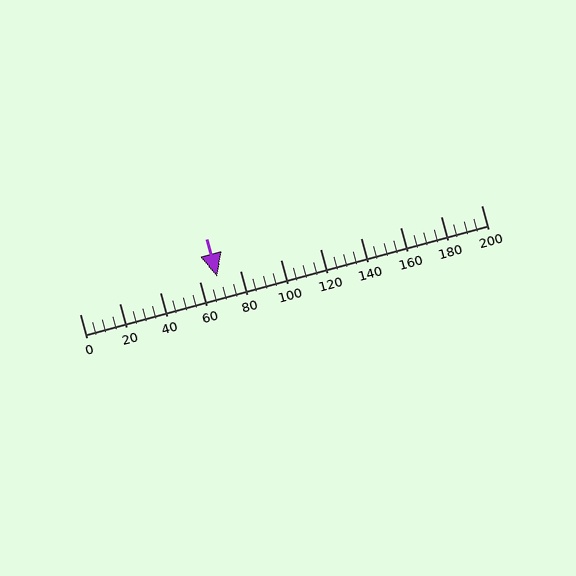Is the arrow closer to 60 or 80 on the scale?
The arrow is closer to 60.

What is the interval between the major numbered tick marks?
The major tick marks are spaced 20 units apart.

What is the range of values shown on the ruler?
The ruler shows values from 0 to 200.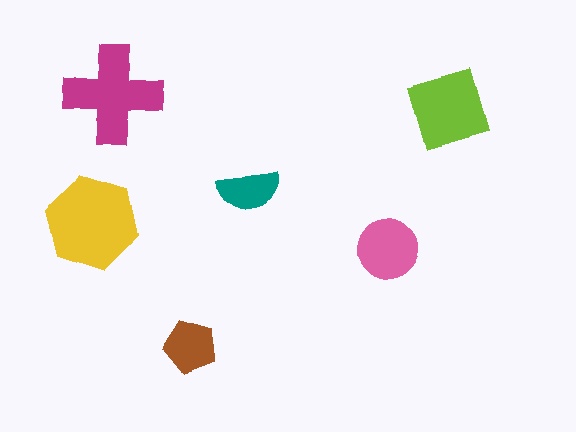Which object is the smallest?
The teal semicircle.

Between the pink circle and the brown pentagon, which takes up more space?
The pink circle.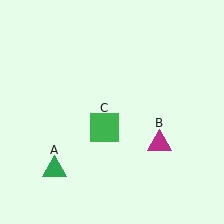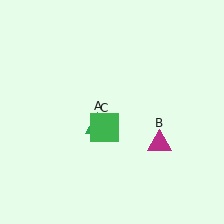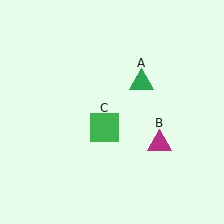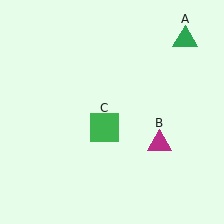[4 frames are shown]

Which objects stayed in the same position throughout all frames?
Magenta triangle (object B) and green square (object C) remained stationary.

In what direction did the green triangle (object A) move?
The green triangle (object A) moved up and to the right.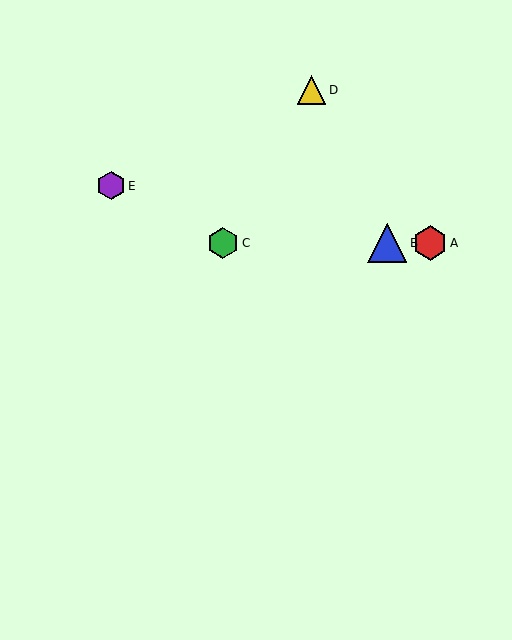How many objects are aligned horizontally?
3 objects (A, B, C) are aligned horizontally.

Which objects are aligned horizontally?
Objects A, B, C are aligned horizontally.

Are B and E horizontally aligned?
No, B is at y≈243 and E is at y≈186.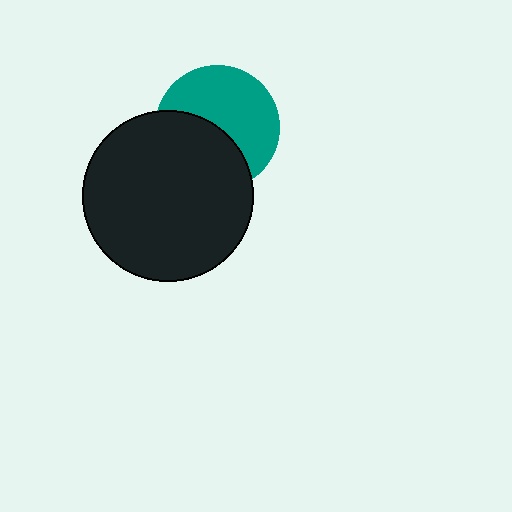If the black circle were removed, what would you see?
You would see the complete teal circle.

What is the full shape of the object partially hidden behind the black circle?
The partially hidden object is a teal circle.